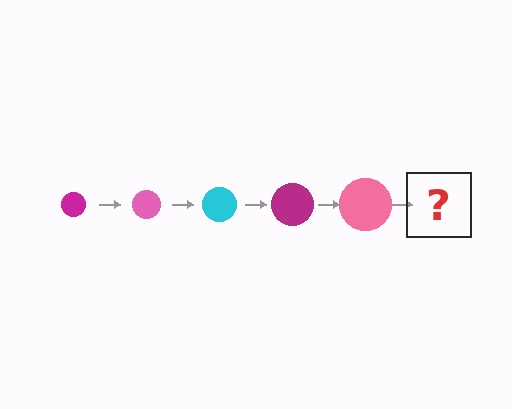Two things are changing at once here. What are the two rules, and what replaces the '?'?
The two rules are that the circle grows larger each step and the color cycles through magenta, pink, and cyan. The '?' should be a cyan circle, larger than the previous one.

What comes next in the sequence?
The next element should be a cyan circle, larger than the previous one.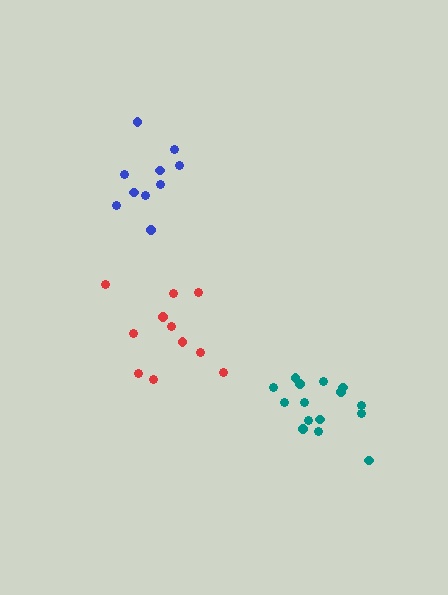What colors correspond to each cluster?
The clusters are colored: red, blue, teal.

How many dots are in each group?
Group 1: 11 dots, Group 2: 10 dots, Group 3: 15 dots (36 total).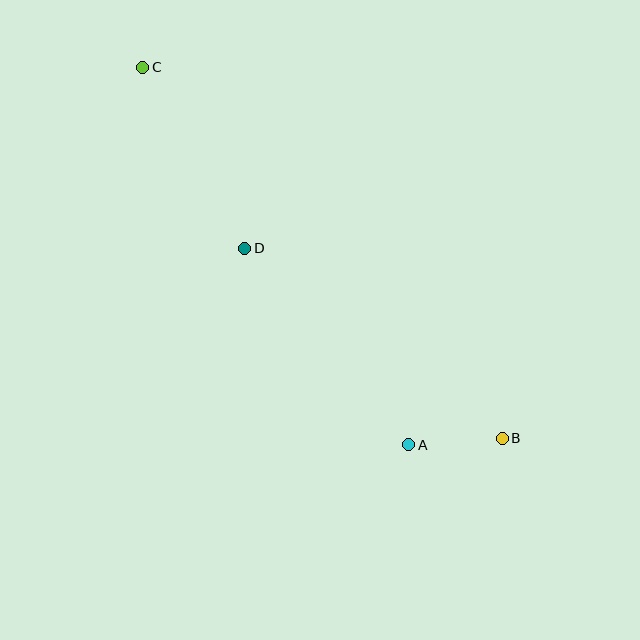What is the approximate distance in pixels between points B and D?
The distance between B and D is approximately 320 pixels.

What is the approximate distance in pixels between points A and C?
The distance between A and C is approximately 461 pixels.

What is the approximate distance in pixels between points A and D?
The distance between A and D is approximately 256 pixels.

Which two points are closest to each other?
Points A and B are closest to each other.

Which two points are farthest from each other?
Points B and C are farthest from each other.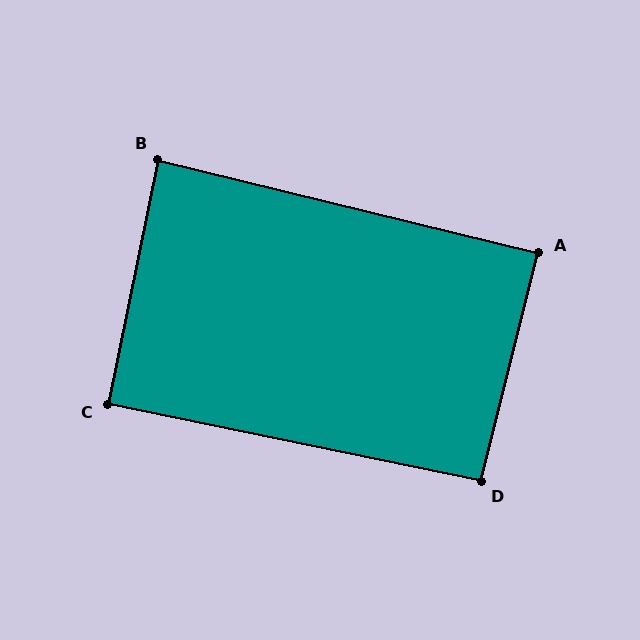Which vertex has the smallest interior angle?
B, at approximately 88 degrees.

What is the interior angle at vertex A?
Approximately 90 degrees (approximately right).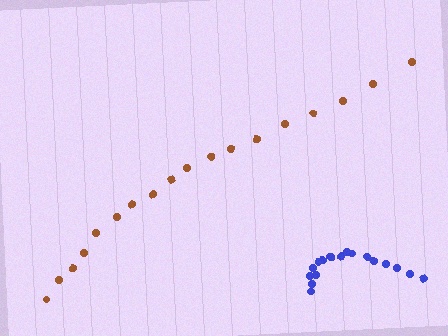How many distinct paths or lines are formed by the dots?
There are 2 distinct paths.